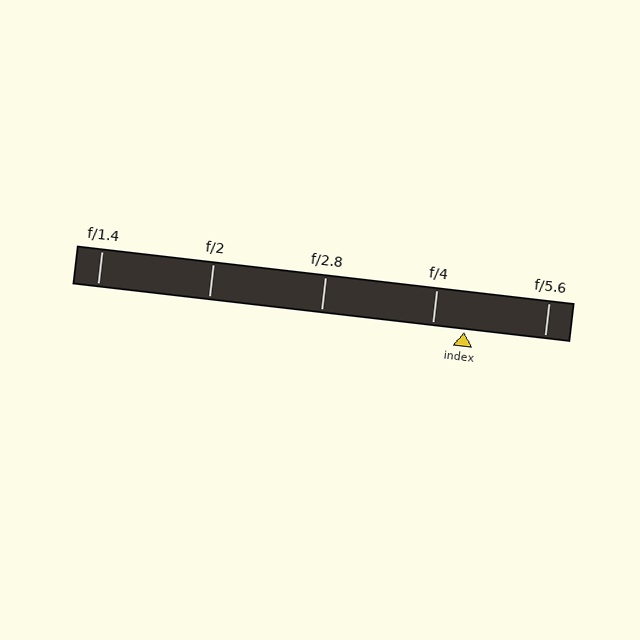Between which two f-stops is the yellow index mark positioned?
The index mark is between f/4 and f/5.6.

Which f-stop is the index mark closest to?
The index mark is closest to f/4.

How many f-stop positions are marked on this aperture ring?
There are 5 f-stop positions marked.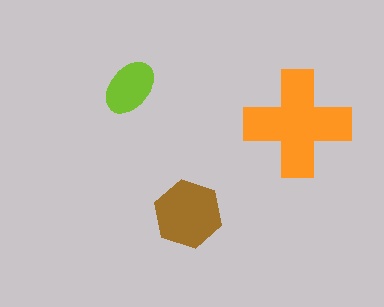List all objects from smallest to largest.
The lime ellipse, the brown hexagon, the orange cross.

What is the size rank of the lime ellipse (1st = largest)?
3rd.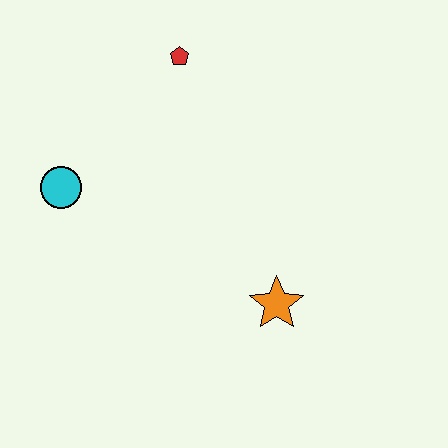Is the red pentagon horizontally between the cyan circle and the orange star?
Yes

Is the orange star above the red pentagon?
No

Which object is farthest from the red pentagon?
The orange star is farthest from the red pentagon.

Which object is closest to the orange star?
The cyan circle is closest to the orange star.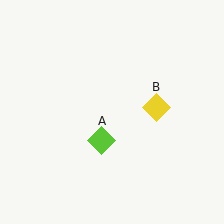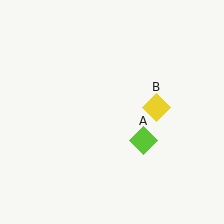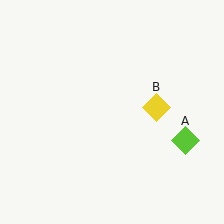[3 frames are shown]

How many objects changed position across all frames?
1 object changed position: lime diamond (object A).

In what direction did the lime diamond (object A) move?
The lime diamond (object A) moved right.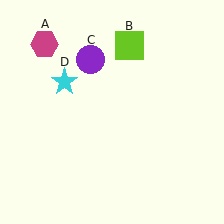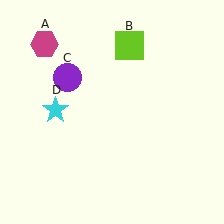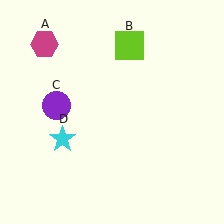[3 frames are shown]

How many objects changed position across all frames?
2 objects changed position: purple circle (object C), cyan star (object D).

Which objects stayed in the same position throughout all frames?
Magenta hexagon (object A) and lime square (object B) remained stationary.